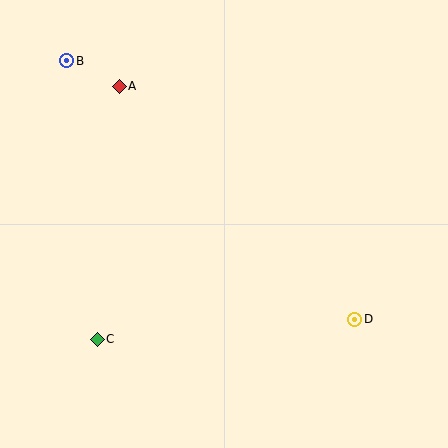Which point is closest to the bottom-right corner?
Point D is closest to the bottom-right corner.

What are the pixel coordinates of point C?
Point C is at (97, 339).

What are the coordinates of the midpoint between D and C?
The midpoint between D and C is at (226, 329).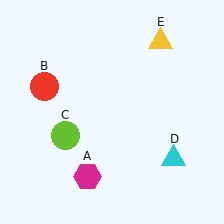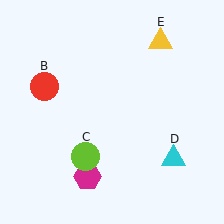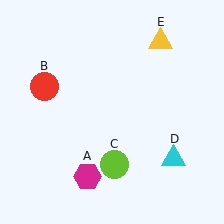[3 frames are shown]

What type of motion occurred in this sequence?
The lime circle (object C) rotated counterclockwise around the center of the scene.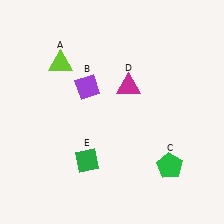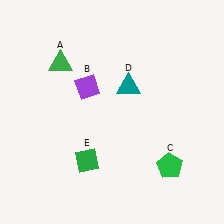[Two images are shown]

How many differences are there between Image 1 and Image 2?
There are 2 differences between the two images.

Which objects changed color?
A changed from lime to green. D changed from magenta to teal.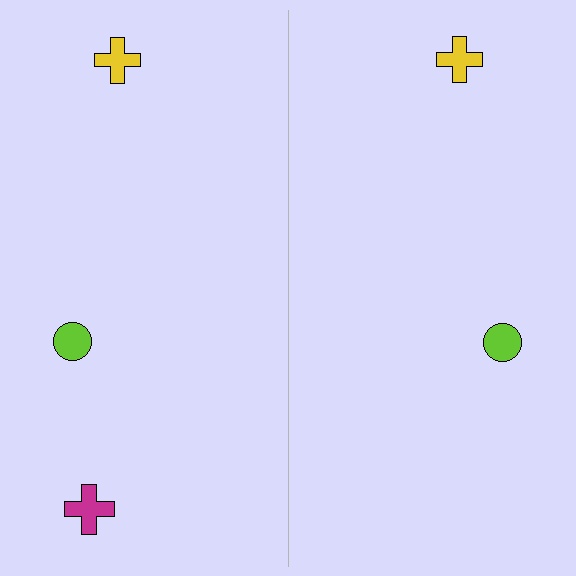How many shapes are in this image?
There are 5 shapes in this image.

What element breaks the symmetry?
A magenta cross is missing from the right side.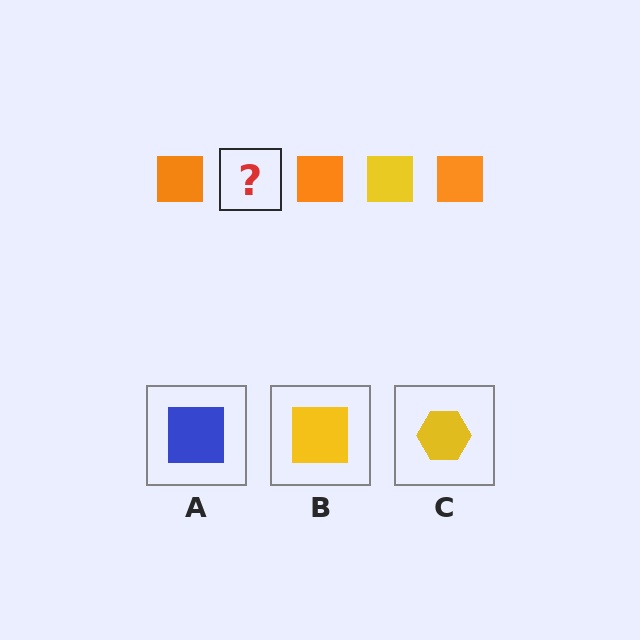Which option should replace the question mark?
Option B.